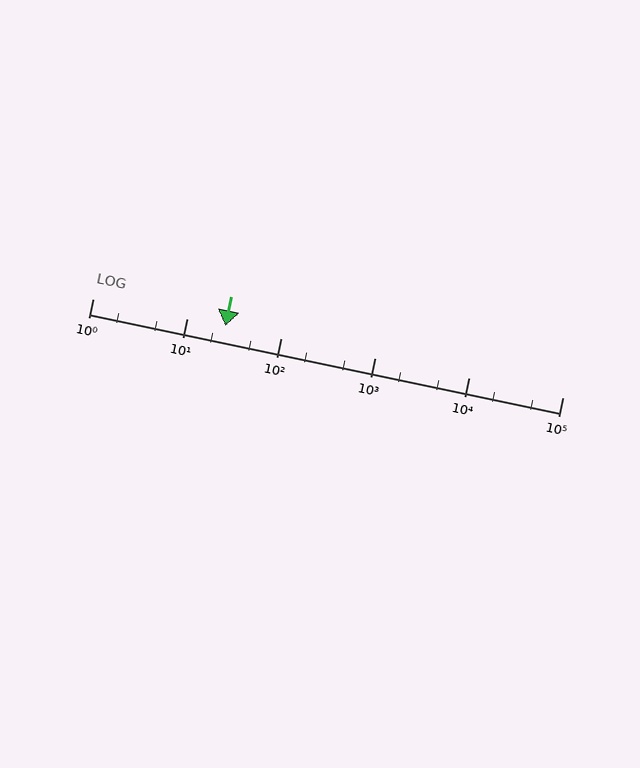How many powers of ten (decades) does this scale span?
The scale spans 5 decades, from 1 to 100000.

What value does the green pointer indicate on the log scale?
The pointer indicates approximately 26.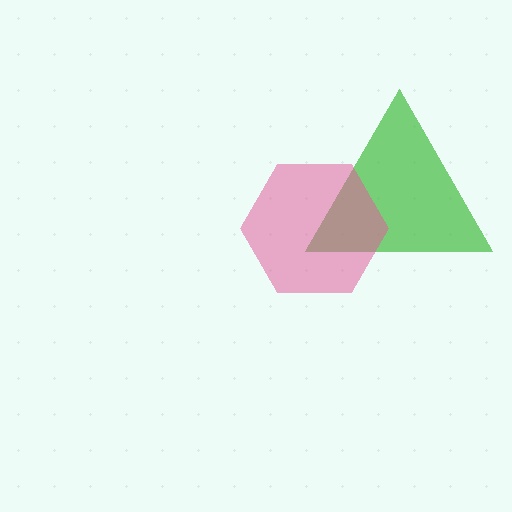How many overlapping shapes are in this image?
There are 2 overlapping shapes in the image.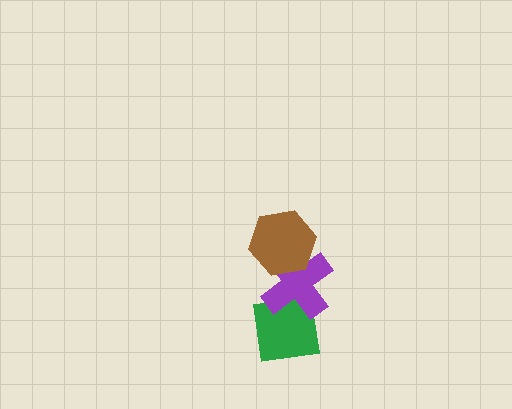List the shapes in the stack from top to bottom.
From top to bottom: the brown hexagon, the purple cross, the green square.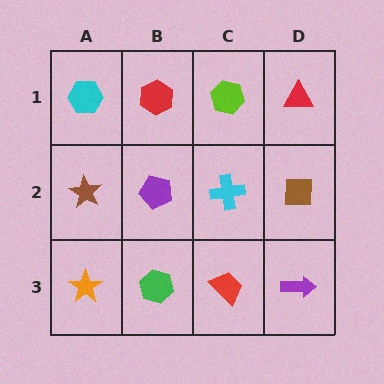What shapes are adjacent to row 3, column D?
A brown square (row 2, column D), a red trapezoid (row 3, column C).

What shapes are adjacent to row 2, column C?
A lime hexagon (row 1, column C), a red trapezoid (row 3, column C), a purple pentagon (row 2, column B), a brown square (row 2, column D).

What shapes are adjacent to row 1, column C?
A cyan cross (row 2, column C), a red hexagon (row 1, column B), a red triangle (row 1, column D).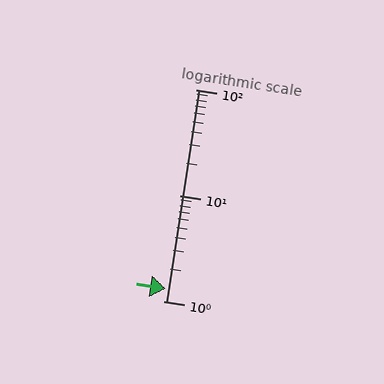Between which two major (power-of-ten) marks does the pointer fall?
The pointer is between 1 and 10.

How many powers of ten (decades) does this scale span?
The scale spans 2 decades, from 1 to 100.